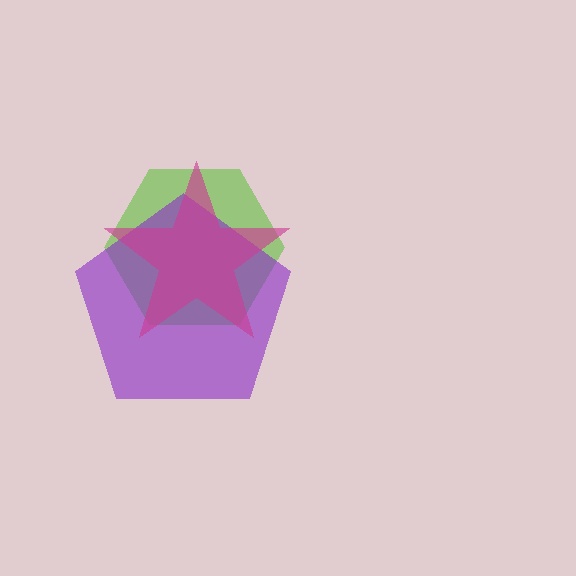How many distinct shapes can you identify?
There are 3 distinct shapes: a lime hexagon, a purple pentagon, a magenta star.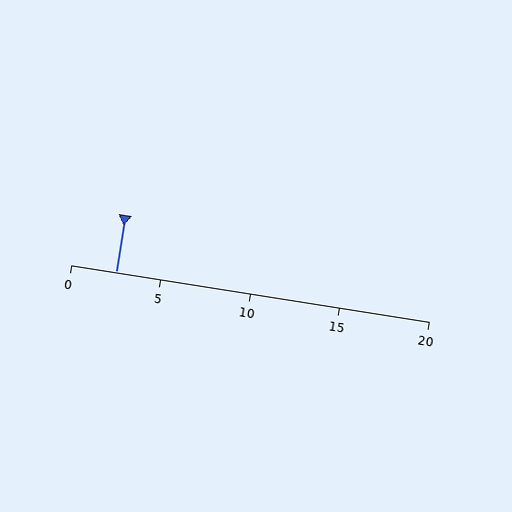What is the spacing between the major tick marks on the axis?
The major ticks are spaced 5 apart.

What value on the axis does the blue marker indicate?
The marker indicates approximately 2.5.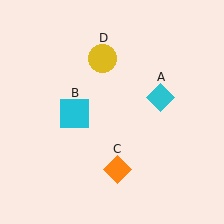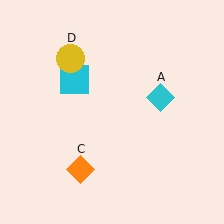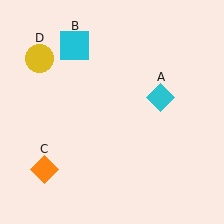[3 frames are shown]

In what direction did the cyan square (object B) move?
The cyan square (object B) moved up.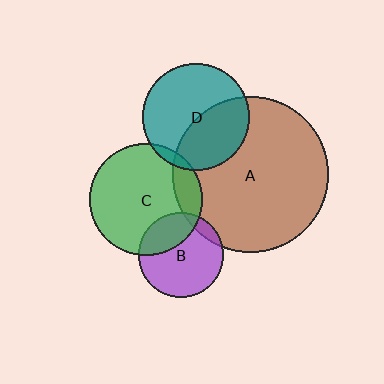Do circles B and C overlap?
Yes.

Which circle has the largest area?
Circle A (brown).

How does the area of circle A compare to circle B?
Approximately 3.4 times.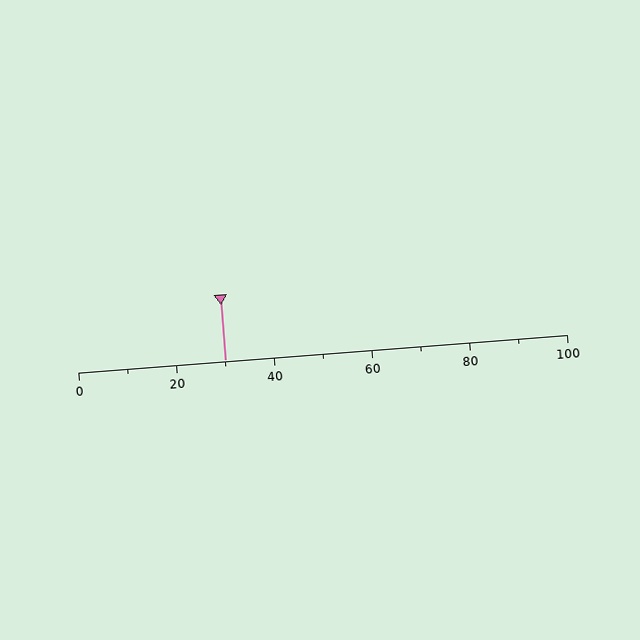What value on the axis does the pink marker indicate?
The marker indicates approximately 30.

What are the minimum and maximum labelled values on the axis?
The axis runs from 0 to 100.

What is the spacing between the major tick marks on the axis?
The major ticks are spaced 20 apart.